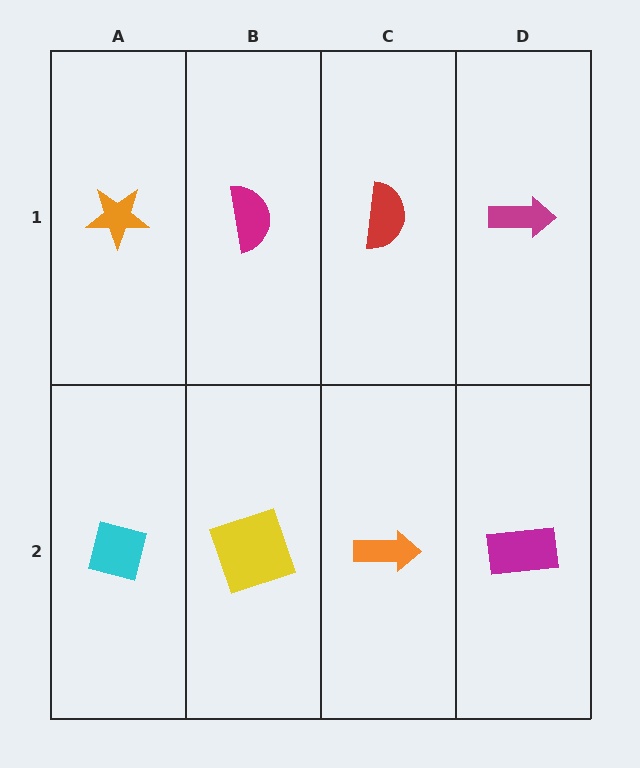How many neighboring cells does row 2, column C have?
3.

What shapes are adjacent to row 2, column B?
A magenta semicircle (row 1, column B), a cyan square (row 2, column A), an orange arrow (row 2, column C).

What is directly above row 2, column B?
A magenta semicircle.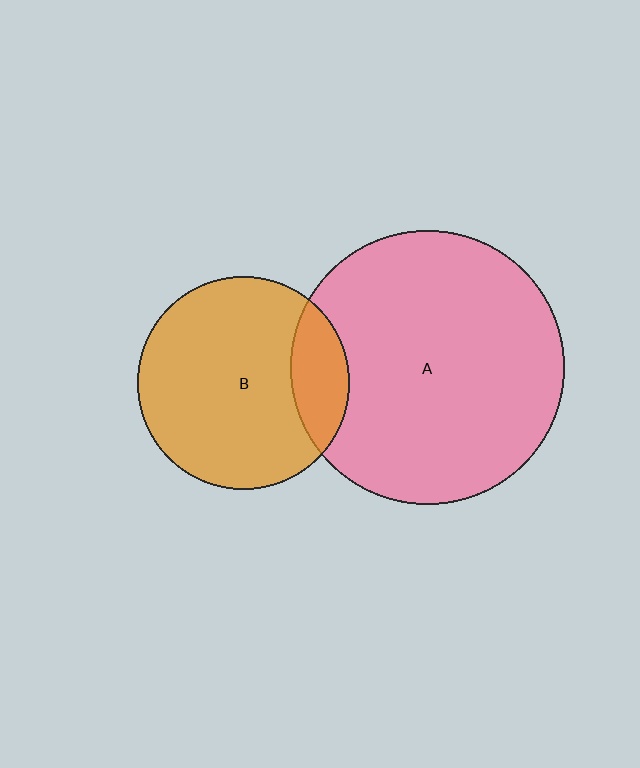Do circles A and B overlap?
Yes.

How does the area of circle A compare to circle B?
Approximately 1.7 times.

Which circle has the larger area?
Circle A (pink).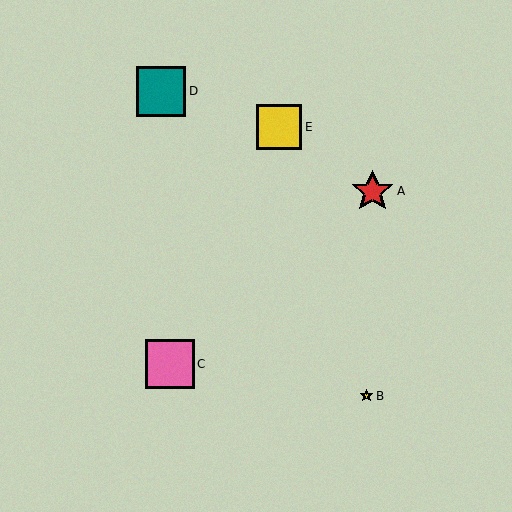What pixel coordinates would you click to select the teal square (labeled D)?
Click at (161, 92) to select the teal square D.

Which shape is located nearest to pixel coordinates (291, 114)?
The yellow square (labeled E) at (279, 127) is nearest to that location.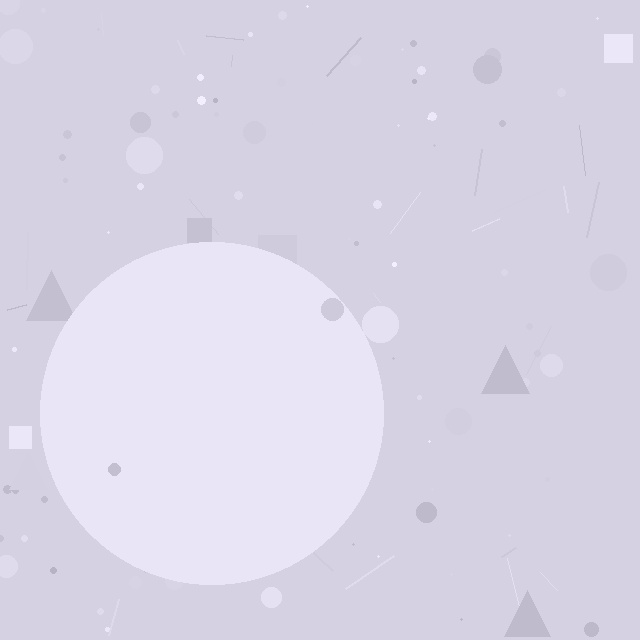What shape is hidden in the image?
A circle is hidden in the image.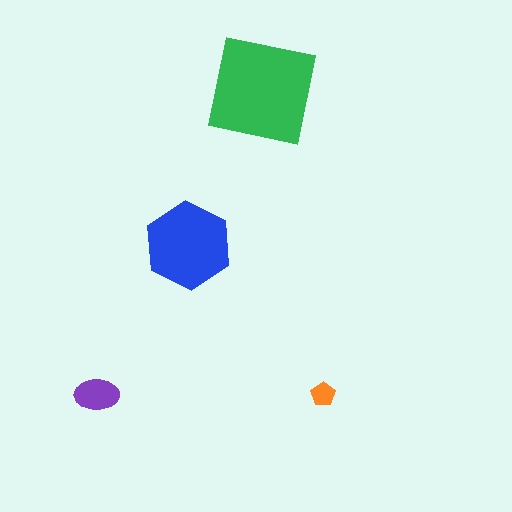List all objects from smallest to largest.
The orange pentagon, the purple ellipse, the blue hexagon, the green square.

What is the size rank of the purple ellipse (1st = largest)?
3rd.